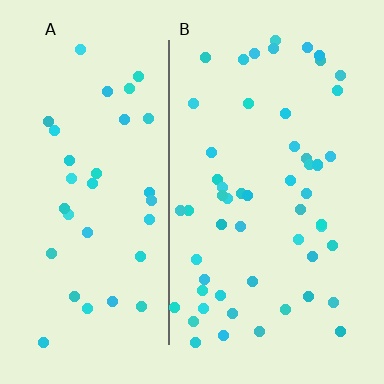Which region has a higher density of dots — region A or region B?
B (the right).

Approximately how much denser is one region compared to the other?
Approximately 1.6× — region B over region A.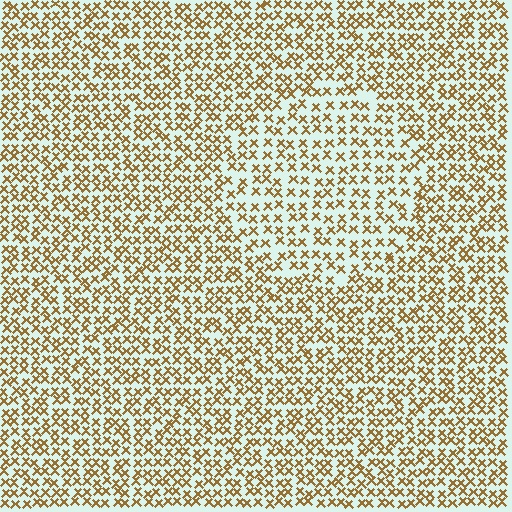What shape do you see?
I see a circle.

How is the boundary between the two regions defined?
The boundary is defined by a change in element density (approximately 1.5x ratio). All elements are the same color, size, and shape.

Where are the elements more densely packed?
The elements are more densely packed outside the circle boundary.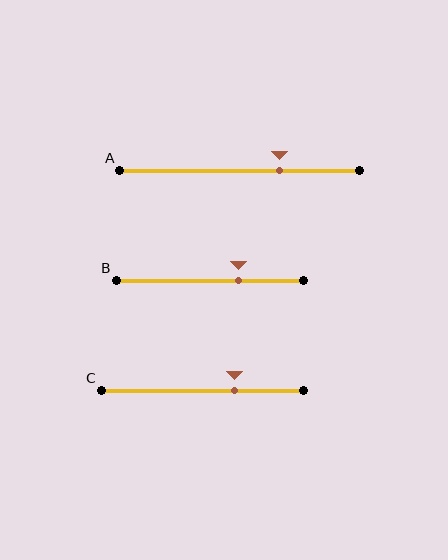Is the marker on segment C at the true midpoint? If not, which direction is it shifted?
No, the marker on segment C is shifted to the right by about 16% of the segment length.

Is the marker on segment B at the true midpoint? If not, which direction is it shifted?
No, the marker on segment B is shifted to the right by about 15% of the segment length.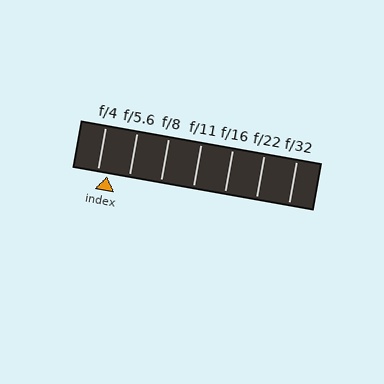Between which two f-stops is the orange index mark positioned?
The index mark is between f/4 and f/5.6.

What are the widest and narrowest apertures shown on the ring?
The widest aperture shown is f/4 and the narrowest is f/32.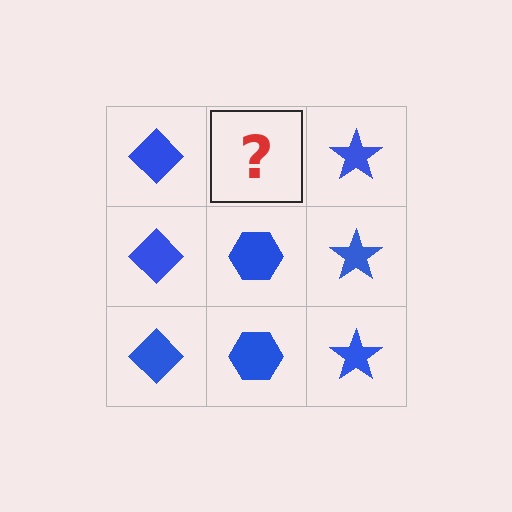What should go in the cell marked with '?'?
The missing cell should contain a blue hexagon.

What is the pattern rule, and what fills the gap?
The rule is that each column has a consistent shape. The gap should be filled with a blue hexagon.